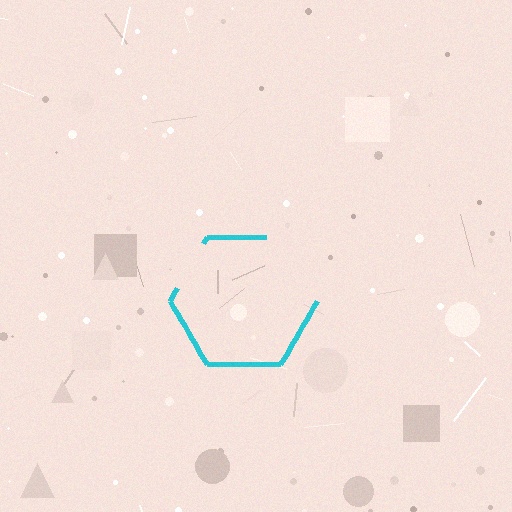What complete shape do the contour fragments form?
The contour fragments form a hexagon.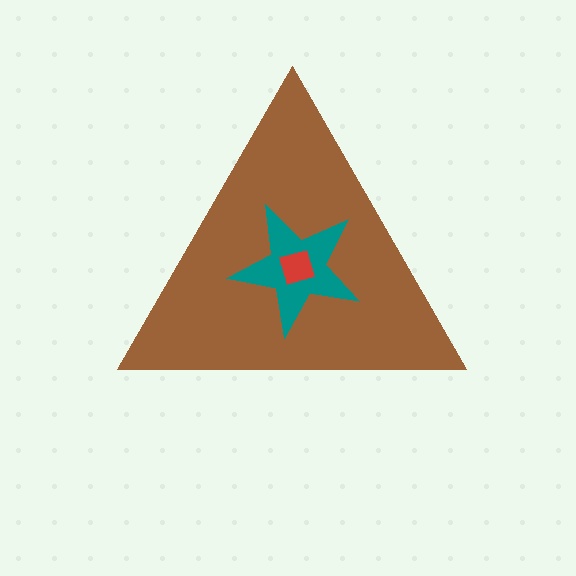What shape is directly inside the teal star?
The red square.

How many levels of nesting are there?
3.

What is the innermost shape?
The red square.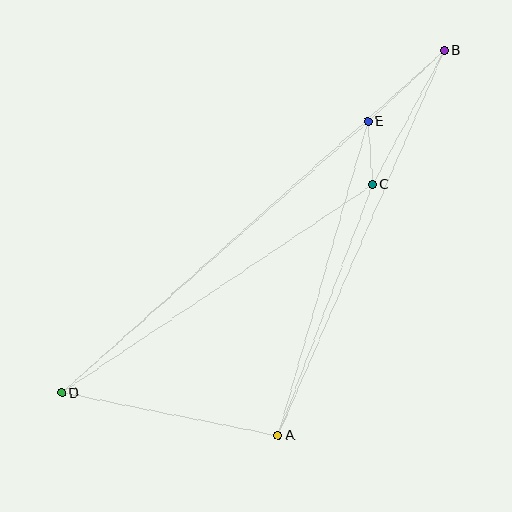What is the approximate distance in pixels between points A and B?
The distance between A and B is approximately 419 pixels.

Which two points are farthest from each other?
Points B and D are farthest from each other.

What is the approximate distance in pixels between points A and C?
The distance between A and C is approximately 268 pixels.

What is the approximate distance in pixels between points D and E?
The distance between D and E is approximately 409 pixels.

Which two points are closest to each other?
Points C and E are closest to each other.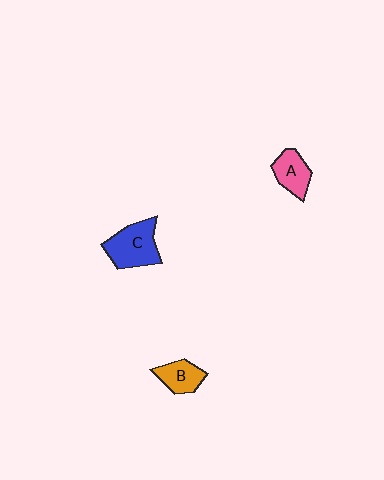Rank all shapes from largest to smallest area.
From largest to smallest: C (blue), A (pink), B (orange).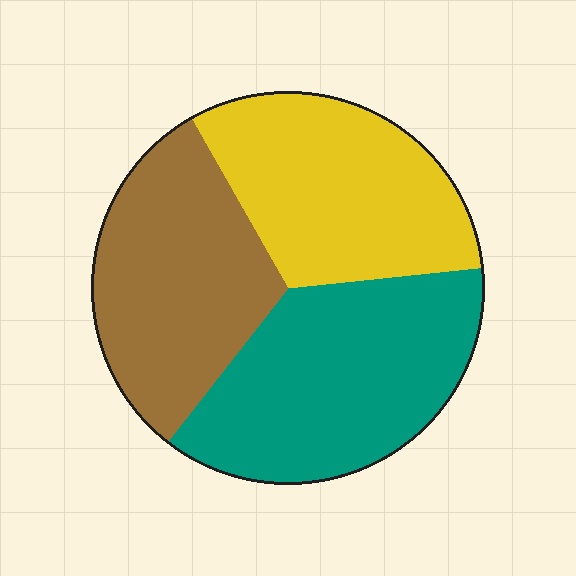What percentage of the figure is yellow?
Yellow takes up about one third (1/3) of the figure.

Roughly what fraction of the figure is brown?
Brown covers roughly 30% of the figure.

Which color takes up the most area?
Teal, at roughly 35%.